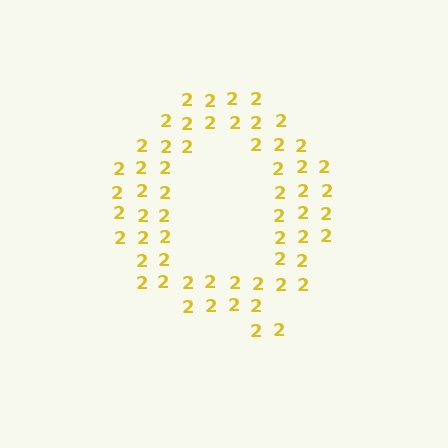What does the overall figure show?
The overall figure shows the letter Q.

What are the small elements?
The small elements are digit 2's.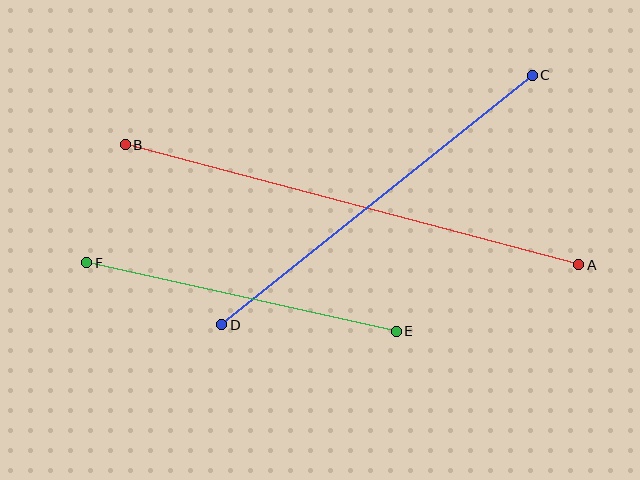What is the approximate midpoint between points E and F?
The midpoint is at approximately (242, 297) pixels.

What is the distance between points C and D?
The distance is approximately 398 pixels.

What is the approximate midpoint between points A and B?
The midpoint is at approximately (352, 205) pixels.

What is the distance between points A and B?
The distance is approximately 469 pixels.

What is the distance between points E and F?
The distance is approximately 317 pixels.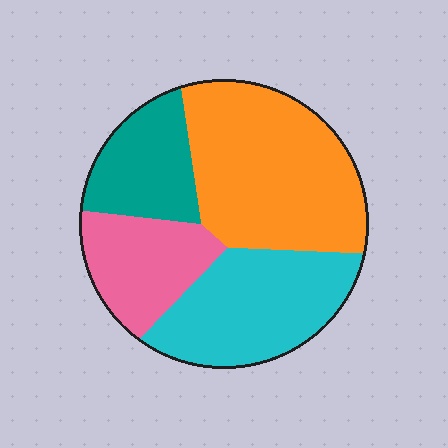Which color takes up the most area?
Orange, at roughly 40%.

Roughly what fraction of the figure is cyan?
Cyan takes up between a sixth and a third of the figure.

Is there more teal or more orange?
Orange.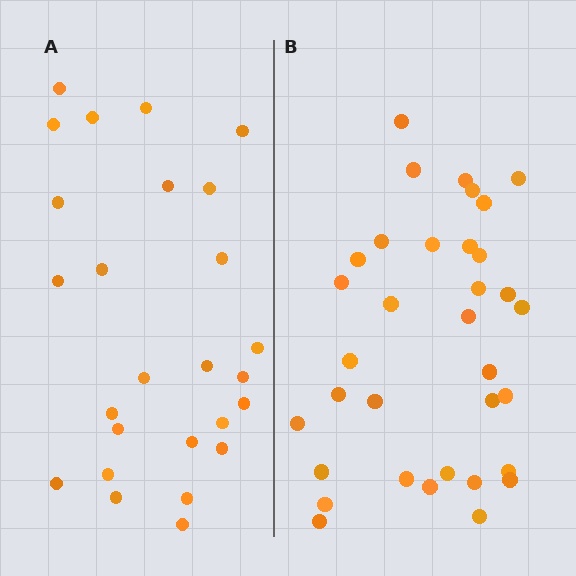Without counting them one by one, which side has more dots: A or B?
Region B (the right region) has more dots.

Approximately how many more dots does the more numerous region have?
Region B has roughly 8 or so more dots than region A.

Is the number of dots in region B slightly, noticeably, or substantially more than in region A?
Region B has noticeably more, but not dramatically so. The ratio is roughly 1.3 to 1.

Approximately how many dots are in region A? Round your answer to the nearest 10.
About 30 dots. (The exact count is 26, which rounds to 30.)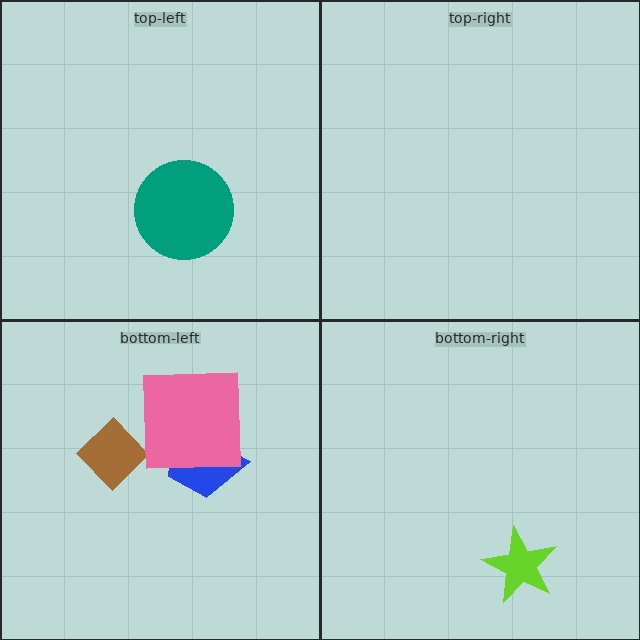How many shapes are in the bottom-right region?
1.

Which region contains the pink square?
The bottom-left region.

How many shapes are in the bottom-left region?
3.